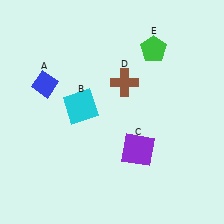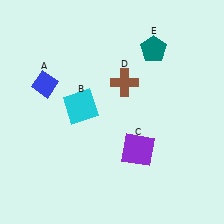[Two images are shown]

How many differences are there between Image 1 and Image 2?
There is 1 difference between the two images.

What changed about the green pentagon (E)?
In Image 1, E is green. In Image 2, it changed to teal.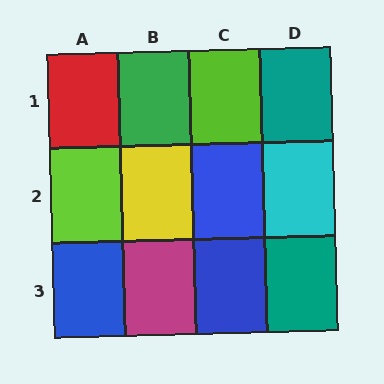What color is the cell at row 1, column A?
Red.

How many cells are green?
1 cell is green.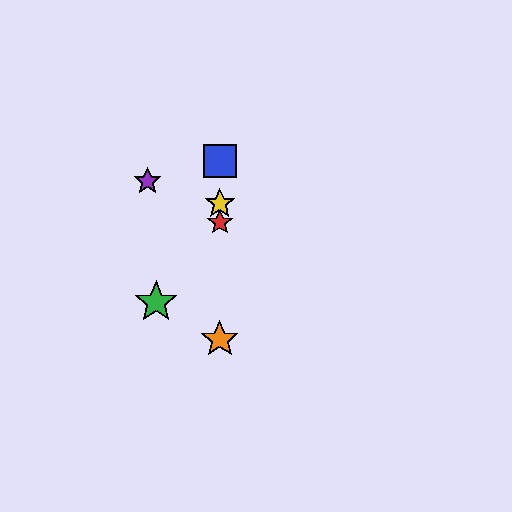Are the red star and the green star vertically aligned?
No, the red star is at x≈220 and the green star is at x≈156.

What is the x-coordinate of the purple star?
The purple star is at x≈148.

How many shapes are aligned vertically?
4 shapes (the red star, the blue square, the yellow star, the orange star) are aligned vertically.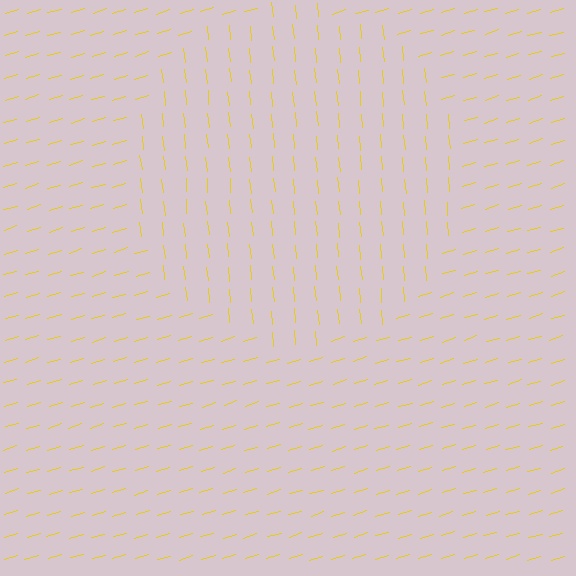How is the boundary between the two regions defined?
The boundary is defined purely by a change in line orientation (approximately 79 degrees difference). All lines are the same color and thickness.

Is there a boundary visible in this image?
Yes, there is a texture boundary formed by a change in line orientation.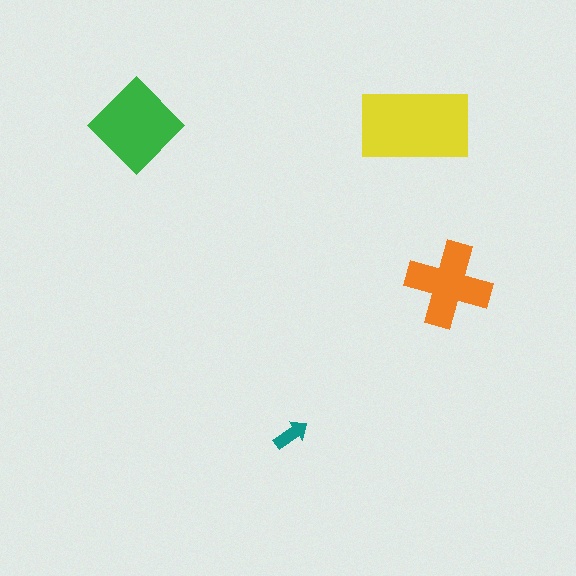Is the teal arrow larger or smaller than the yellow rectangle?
Smaller.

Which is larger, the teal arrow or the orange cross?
The orange cross.